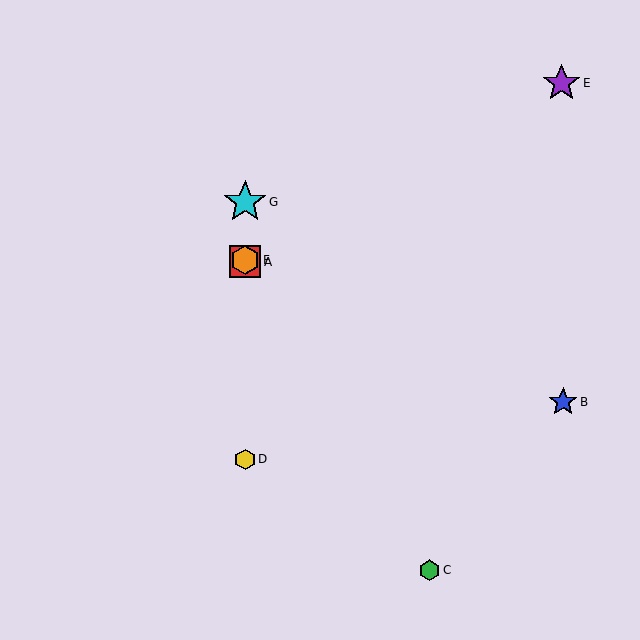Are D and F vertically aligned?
Yes, both are at x≈245.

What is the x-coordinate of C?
Object C is at x≈430.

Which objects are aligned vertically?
Objects A, D, F, G are aligned vertically.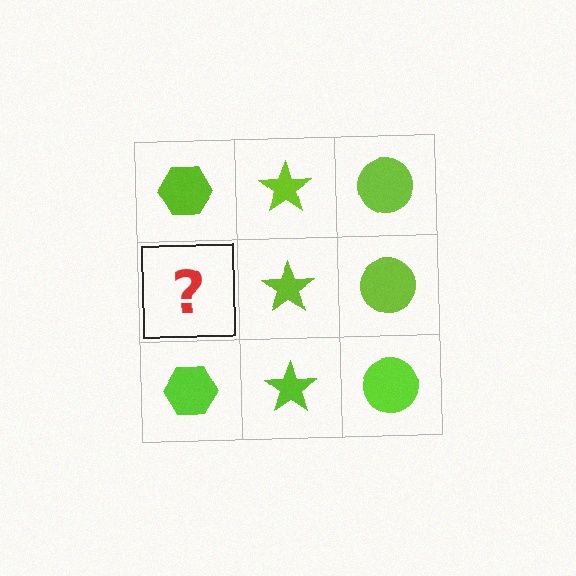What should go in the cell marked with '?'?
The missing cell should contain a lime hexagon.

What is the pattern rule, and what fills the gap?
The rule is that each column has a consistent shape. The gap should be filled with a lime hexagon.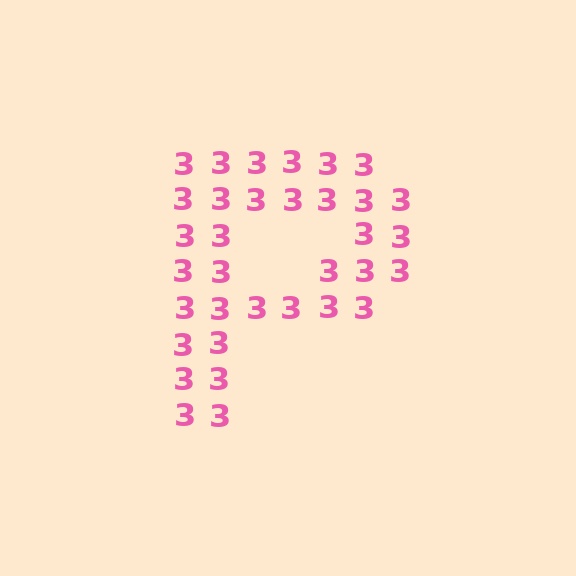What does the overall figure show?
The overall figure shows the letter P.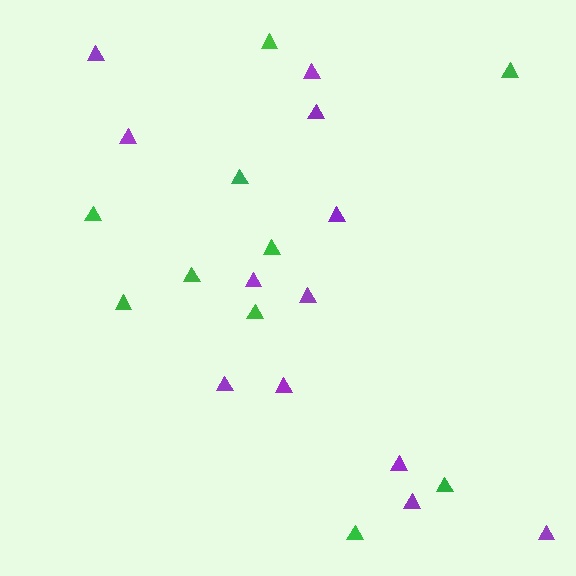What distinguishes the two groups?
There are 2 groups: one group of green triangles (10) and one group of purple triangles (12).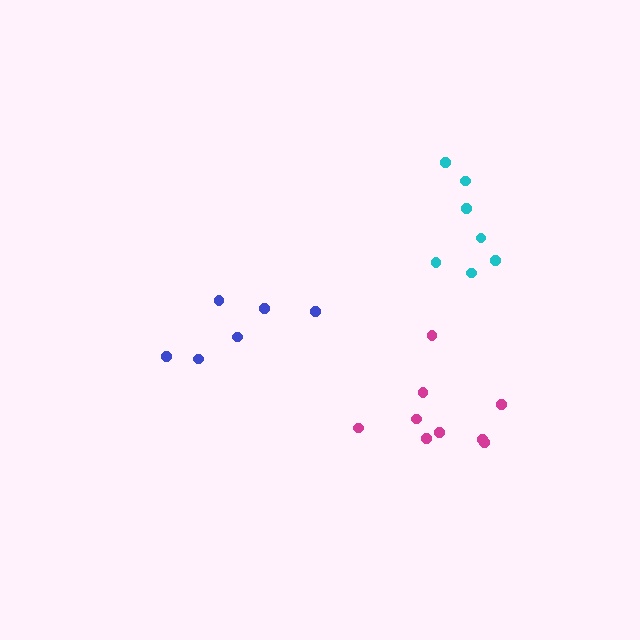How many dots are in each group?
Group 1: 9 dots, Group 2: 6 dots, Group 3: 7 dots (22 total).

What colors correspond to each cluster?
The clusters are colored: magenta, blue, cyan.